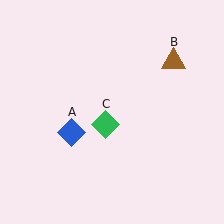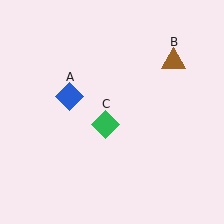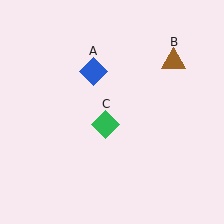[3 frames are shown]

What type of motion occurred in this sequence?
The blue diamond (object A) rotated clockwise around the center of the scene.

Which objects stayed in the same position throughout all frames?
Brown triangle (object B) and green diamond (object C) remained stationary.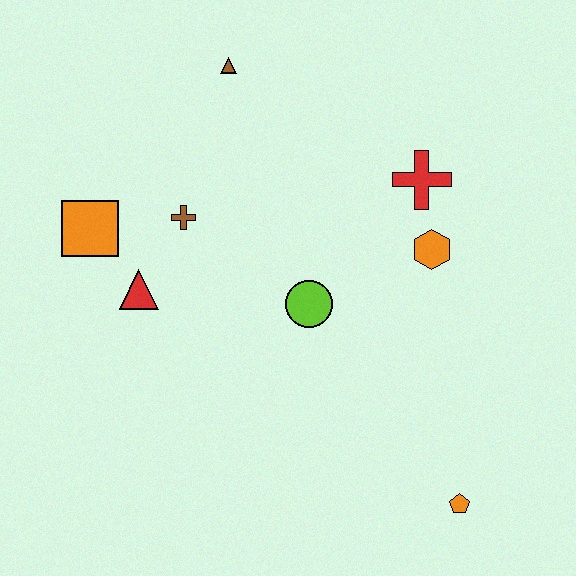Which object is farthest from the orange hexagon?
The orange square is farthest from the orange hexagon.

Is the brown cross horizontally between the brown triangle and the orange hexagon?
No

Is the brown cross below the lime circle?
No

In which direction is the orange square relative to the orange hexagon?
The orange square is to the left of the orange hexagon.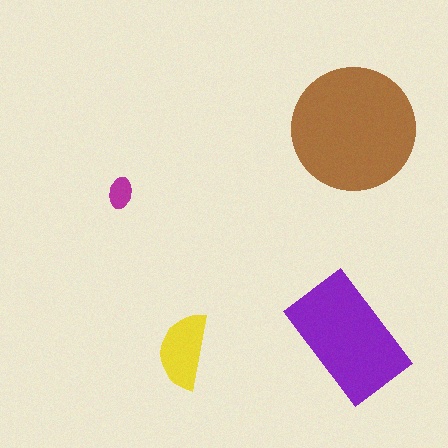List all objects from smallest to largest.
The magenta ellipse, the yellow semicircle, the purple rectangle, the brown circle.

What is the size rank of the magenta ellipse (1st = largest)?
4th.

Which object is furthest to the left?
The magenta ellipse is leftmost.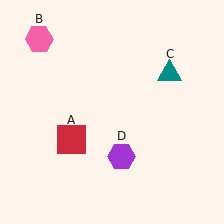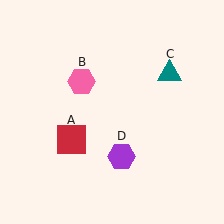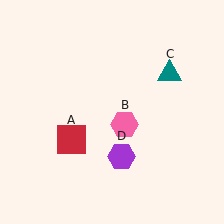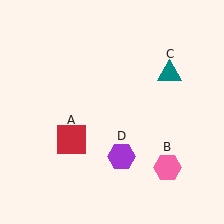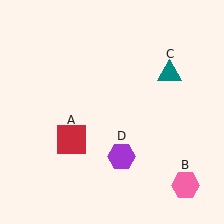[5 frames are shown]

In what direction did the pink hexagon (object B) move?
The pink hexagon (object B) moved down and to the right.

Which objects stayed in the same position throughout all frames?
Red square (object A) and teal triangle (object C) and purple hexagon (object D) remained stationary.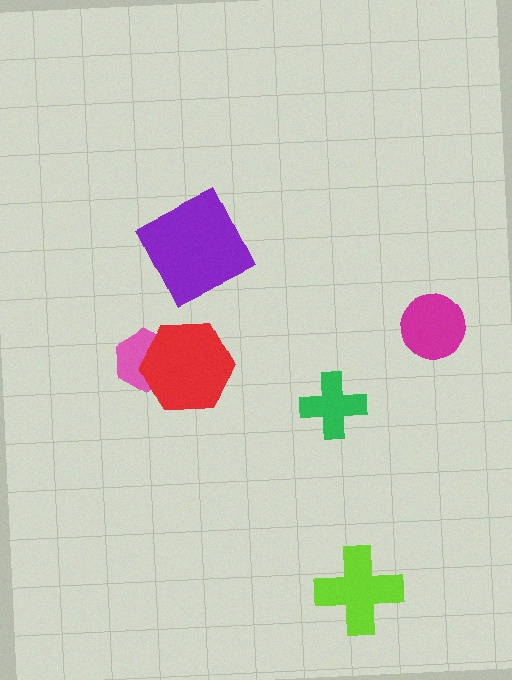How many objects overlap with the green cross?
0 objects overlap with the green cross.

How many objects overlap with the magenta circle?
0 objects overlap with the magenta circle.